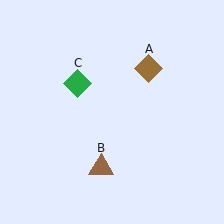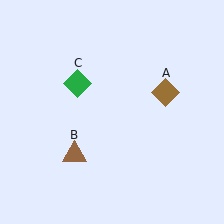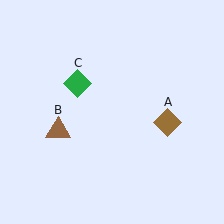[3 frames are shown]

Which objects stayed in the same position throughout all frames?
Green diamond (object C) remained stationary.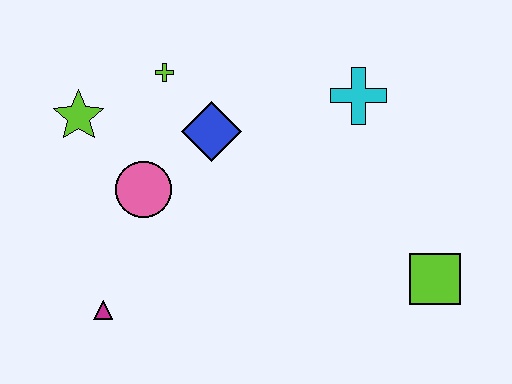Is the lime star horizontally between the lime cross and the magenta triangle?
No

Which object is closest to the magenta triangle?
The pink circle is closest to the magenta triangle.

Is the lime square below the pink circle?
Yes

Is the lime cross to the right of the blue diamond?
No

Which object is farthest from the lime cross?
The lime square is farthest from the lime cross.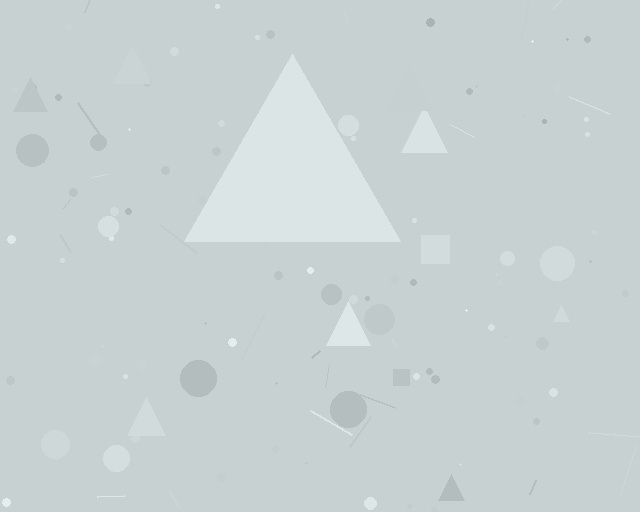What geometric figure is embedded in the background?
A triangle is embedded in the background.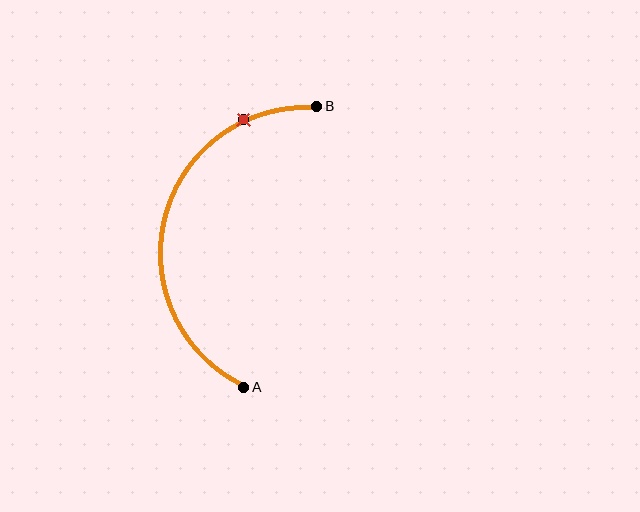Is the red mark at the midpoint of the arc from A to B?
No. The red mark lies on the arc but is closer to endpoint B. The arc midpoint would be at the point on the curve equidistant along the arc from both A and B.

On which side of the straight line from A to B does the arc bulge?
The arc bulges to the left of the straight line connecting A and B.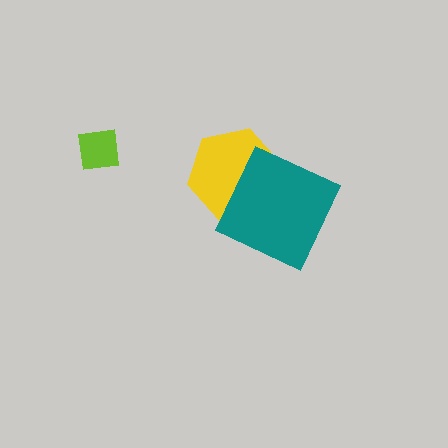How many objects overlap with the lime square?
0 objects overlap with the lime square.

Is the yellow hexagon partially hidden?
Yes, it is partially covered by another shape.